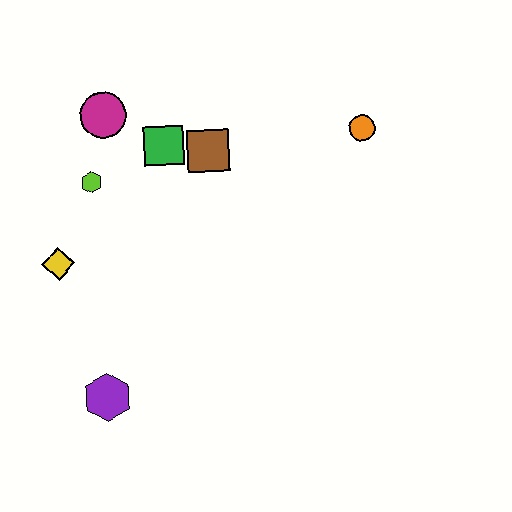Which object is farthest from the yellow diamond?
The orange circle is farthest from the yellow diamond.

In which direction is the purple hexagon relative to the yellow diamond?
The purple hexagon is below the yellow diamond.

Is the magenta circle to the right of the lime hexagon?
Yes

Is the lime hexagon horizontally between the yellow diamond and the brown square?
Yes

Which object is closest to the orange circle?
The brown square is closest to the orange circle.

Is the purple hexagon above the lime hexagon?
No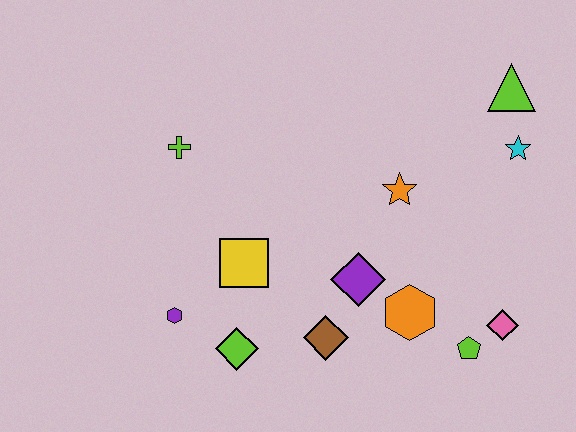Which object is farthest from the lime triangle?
The purple hexagon is farthest from the lime triangle.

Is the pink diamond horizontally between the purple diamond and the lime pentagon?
No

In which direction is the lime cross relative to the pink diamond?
The lime cross is to the left of the pink diamond.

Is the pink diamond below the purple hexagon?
Yes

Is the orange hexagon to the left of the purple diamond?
No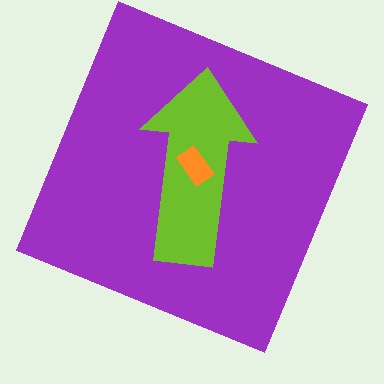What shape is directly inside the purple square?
The lime arrow.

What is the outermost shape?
The purple square.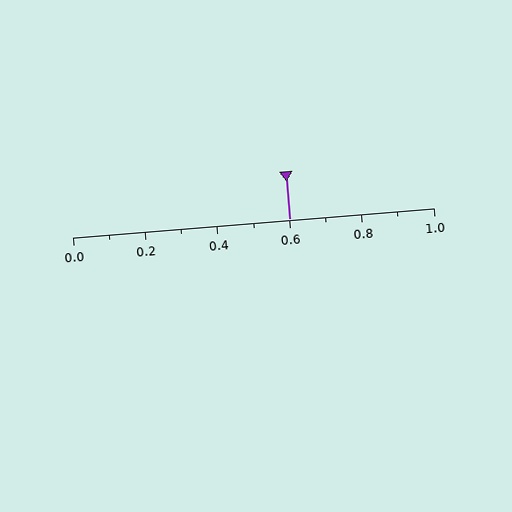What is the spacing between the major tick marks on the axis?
The major ticks are spaced 0.2 apart.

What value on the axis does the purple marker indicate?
The marker indicates approximately 0.6.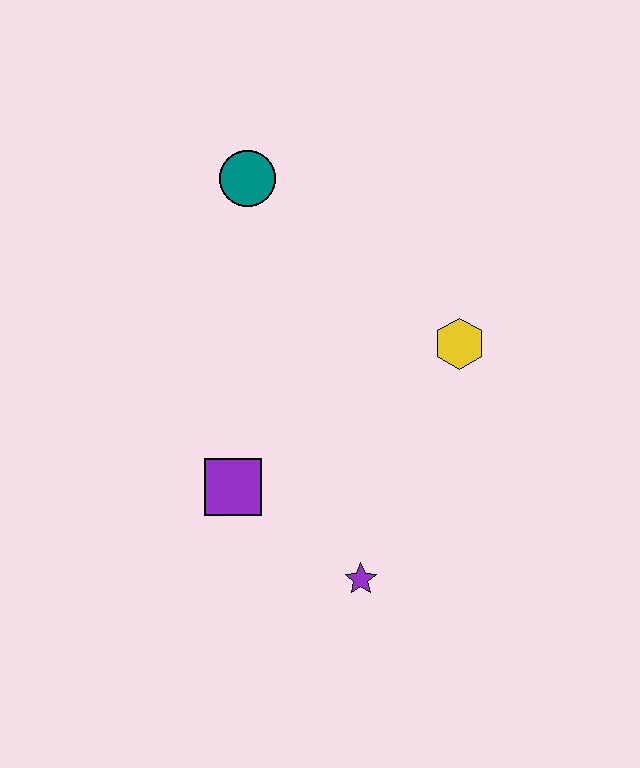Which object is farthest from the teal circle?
The purple star is farthest from the teal circle.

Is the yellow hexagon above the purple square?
Yes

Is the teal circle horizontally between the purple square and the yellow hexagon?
Yes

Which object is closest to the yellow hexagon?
The purple star is closest to the yellow hexagon.